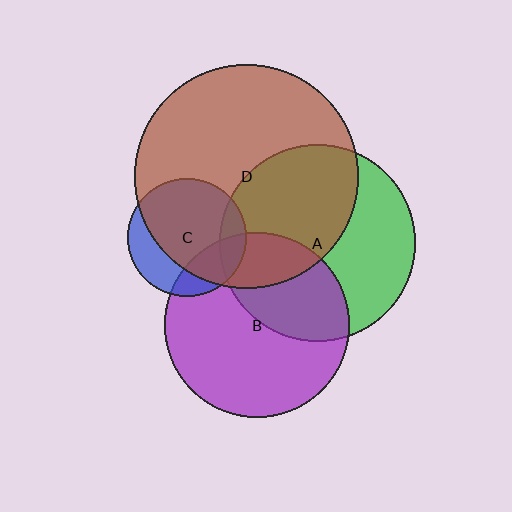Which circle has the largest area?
Circle D (brown).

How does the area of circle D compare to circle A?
Approximately 1.3 times.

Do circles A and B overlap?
Yes.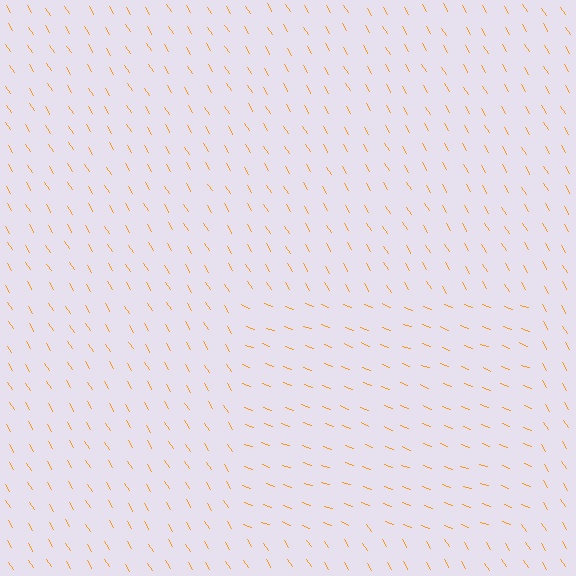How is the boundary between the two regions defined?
The boundary is defined purely by a change in line orientation (approximately 38 degrees difference). All lines are the same color and thickness.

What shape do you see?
I see a rectangle.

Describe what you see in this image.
The image is filled with small orange line segments. A rectangle region in the image has lines oriented differently from the surrounding lines, creating a visible texture boundary.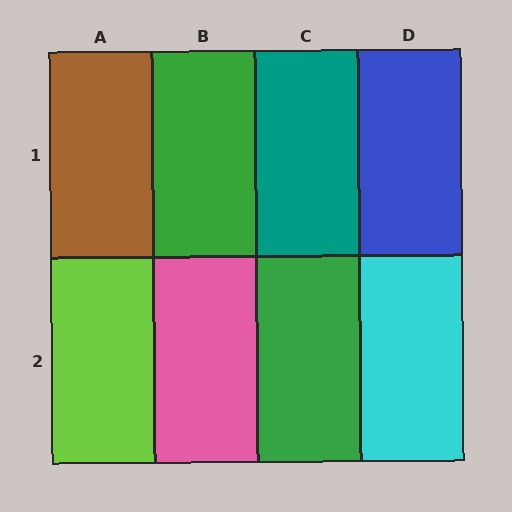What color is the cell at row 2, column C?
Green.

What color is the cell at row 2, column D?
Cyan.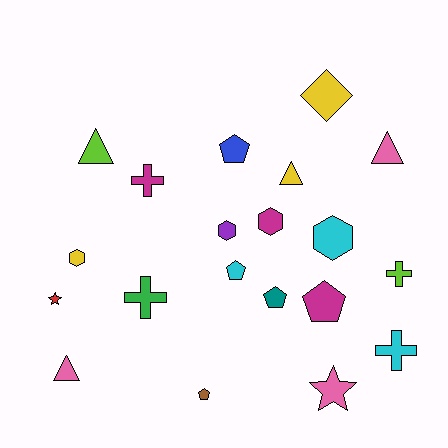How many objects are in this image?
There are 20 objects.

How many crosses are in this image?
There are 4 crosses.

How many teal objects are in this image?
There is 1 teal object.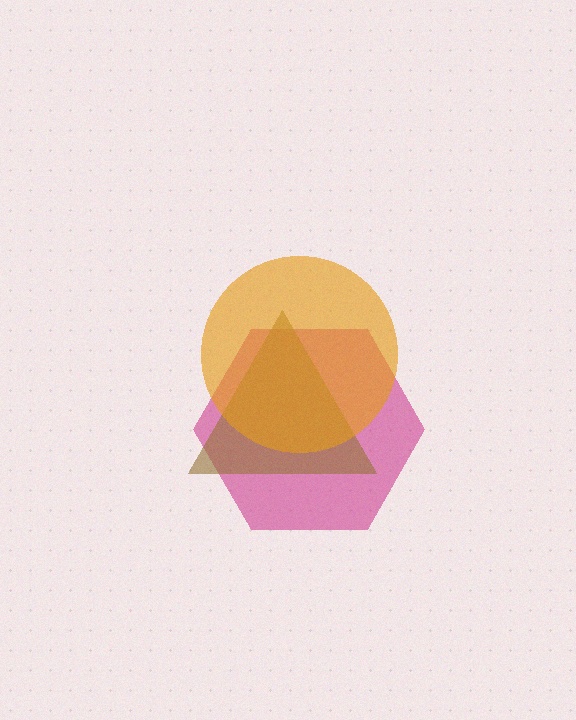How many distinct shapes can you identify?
There are 3 distinct shapes: a magenta hexagon, a brown triangle, an orange circle.